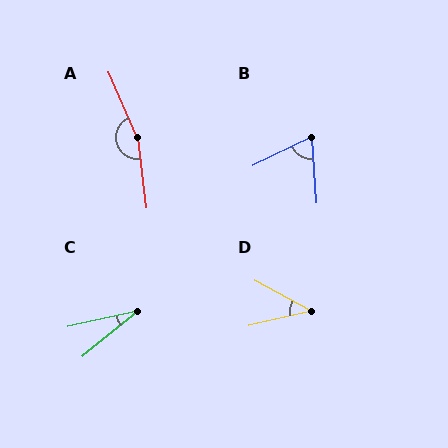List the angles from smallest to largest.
C (27°), D (41°), B (68°), A (163°).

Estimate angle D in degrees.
Approximately 41 degrees.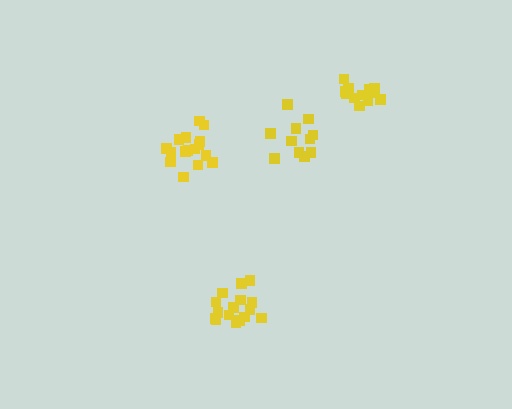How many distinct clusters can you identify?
There are 4 distinct clusters.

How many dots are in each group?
Group 1: 16 dots, Group 2: 12 dots, Group 3: 16 dots, Group 4: 11 dots (55 total).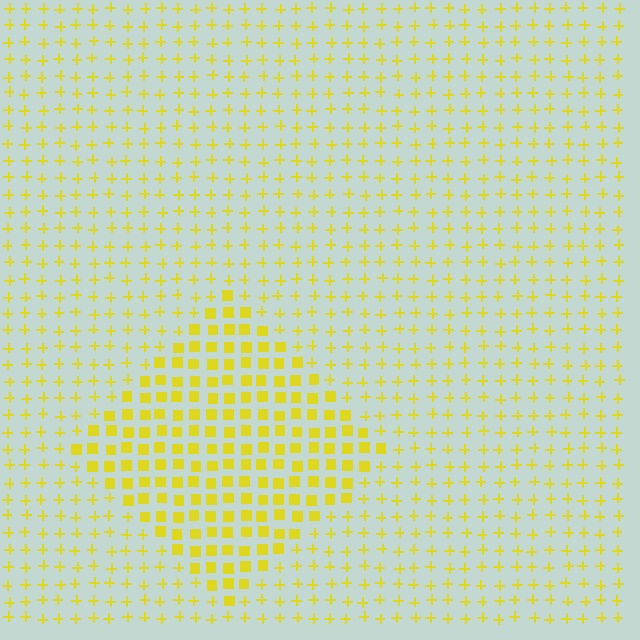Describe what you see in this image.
The image is filled with small yellow elements arranged in a uniform grid. A diamond-shaped region contains squares, while the surrounding area contains plus signs. The boundary is defined purely by the change in element shape.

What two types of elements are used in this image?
The image uses squares inside the diamond region and plus signs outside it.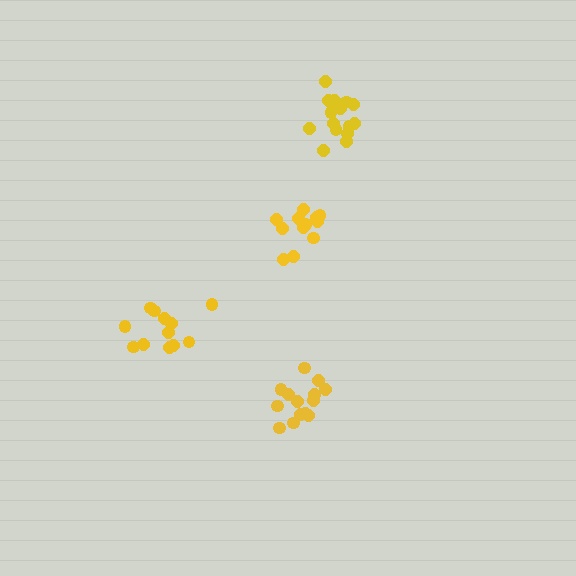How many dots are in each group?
Group 1: 15 dots, Group 2: 12 dots, Group 3: 12 dots, Group 4: 14 dots (53 total).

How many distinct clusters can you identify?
There are 4 distinct clusters.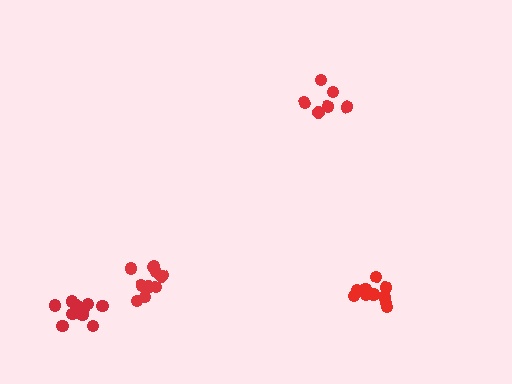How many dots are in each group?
Group 1: 11 dots, Group 2: 6 dots, Group 3: 11 dots, Group 4: 11 dots (39 total).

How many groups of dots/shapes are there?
There are 4 groups.